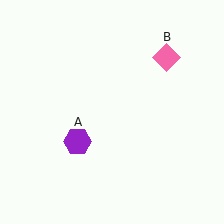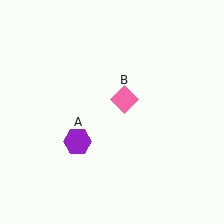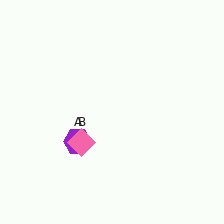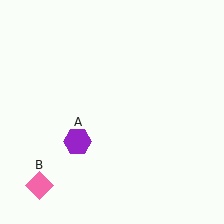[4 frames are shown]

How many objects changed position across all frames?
1 object changed position: pink diamond (object B).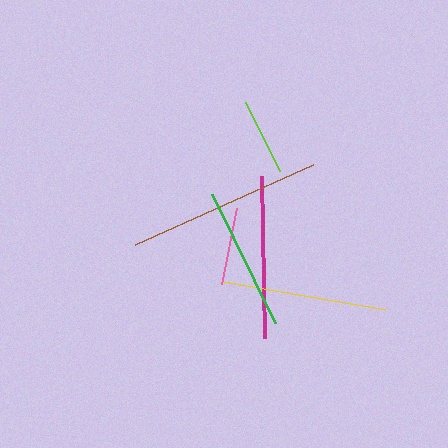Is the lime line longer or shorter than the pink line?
The pink line is longer than the lime line.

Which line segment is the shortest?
The lime line is the shortest at approximately 77 pixels.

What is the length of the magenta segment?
The magenta segment is approximately 163 pixels long.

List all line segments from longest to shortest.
From longest to shortest: brown, yellow, magenta, green, pink, lime.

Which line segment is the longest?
The brown line is the longest at approximately 195 pixels.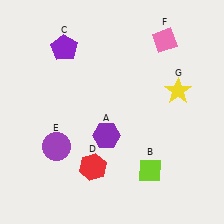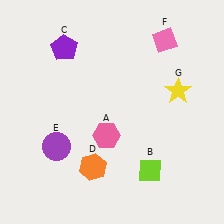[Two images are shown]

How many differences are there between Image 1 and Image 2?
There are 2 differences between the two images.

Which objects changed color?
A changed from purple to pink. D changed from red to orange.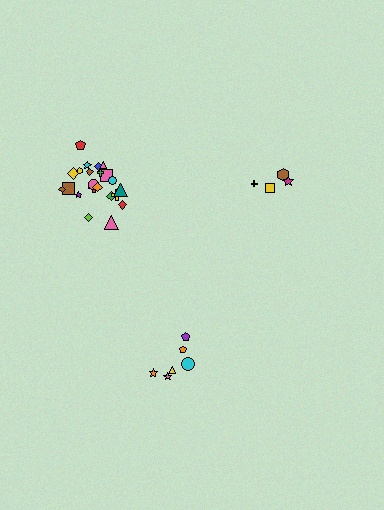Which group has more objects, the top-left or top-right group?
The top-left group.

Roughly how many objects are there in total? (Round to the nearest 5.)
Roughly 30 objects in total.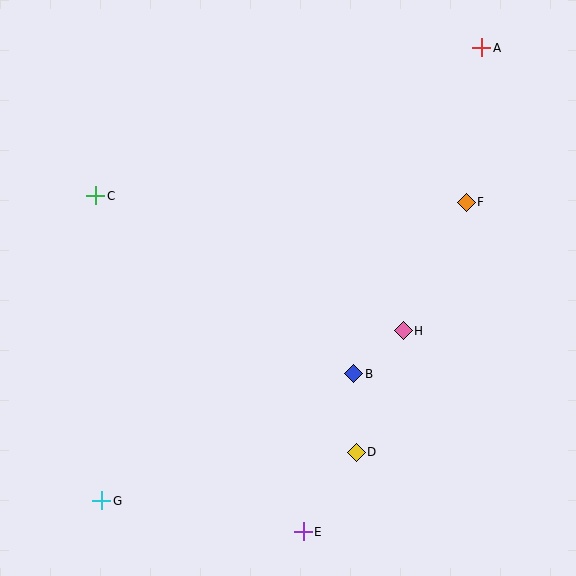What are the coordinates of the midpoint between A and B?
The midpoint between A and B is at (418, 211).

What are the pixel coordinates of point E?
Point E is at (303, 532).